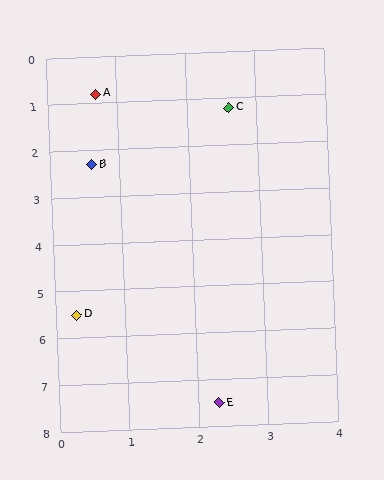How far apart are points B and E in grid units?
Points B and E are about 5.5 grid units apart.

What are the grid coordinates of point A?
Point A is at approximately (0.7, 0.8).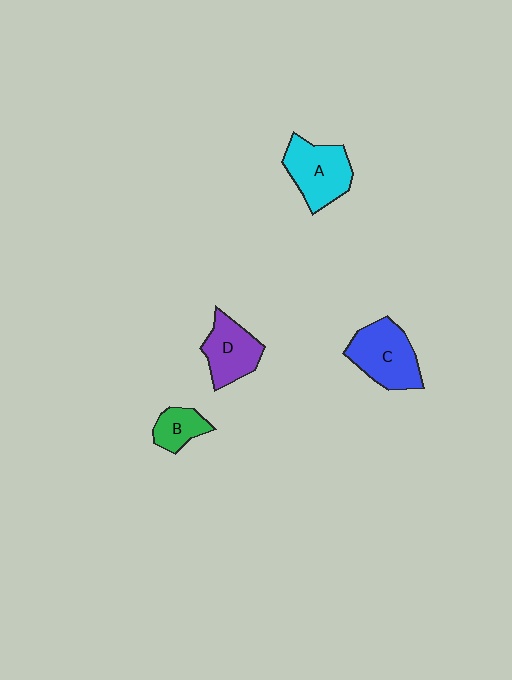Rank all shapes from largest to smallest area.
From largest to smallest: C (blue), A (cyan), D (purple), B (green).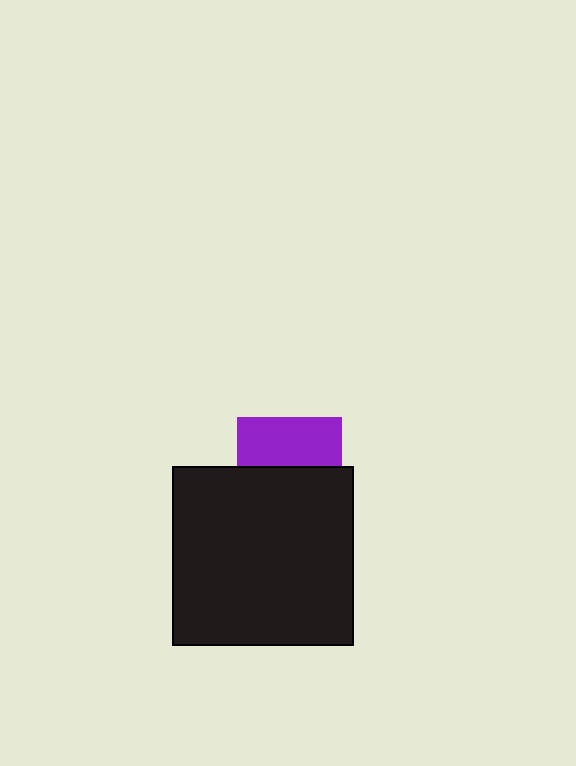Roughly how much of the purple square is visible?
About half of it is visible (roughly 46%).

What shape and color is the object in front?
The object in front is a black rectangle.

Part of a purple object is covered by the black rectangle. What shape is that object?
It is a square.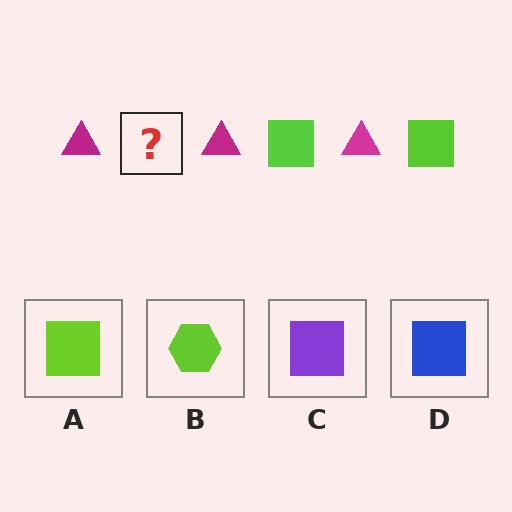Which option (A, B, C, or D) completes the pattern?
A.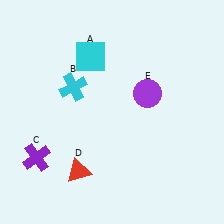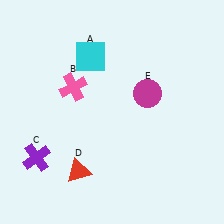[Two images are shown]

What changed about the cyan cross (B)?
In Image 1, B is cyan. In Image 2, it changed to pink.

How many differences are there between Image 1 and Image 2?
There are 2 differences between the two images.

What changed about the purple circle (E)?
In Image 1, E is purple. In Image 2, it changed to magenta.